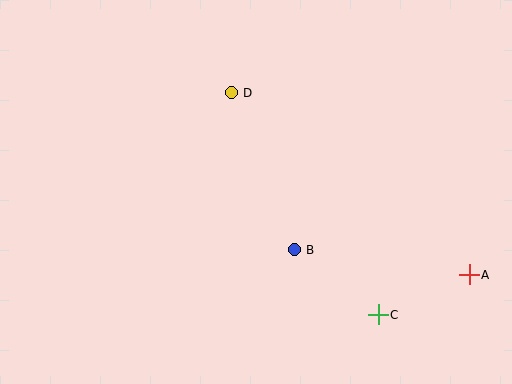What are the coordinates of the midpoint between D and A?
The midpoint between D and A is at (350, 184).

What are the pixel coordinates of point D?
Point D is at (231, 93).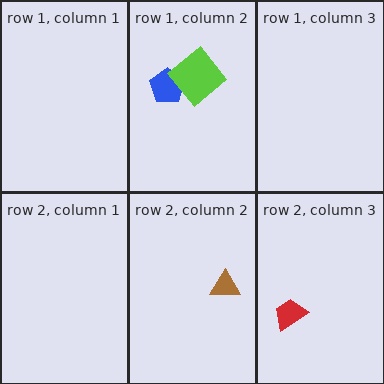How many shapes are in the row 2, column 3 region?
1.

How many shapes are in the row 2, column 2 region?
1.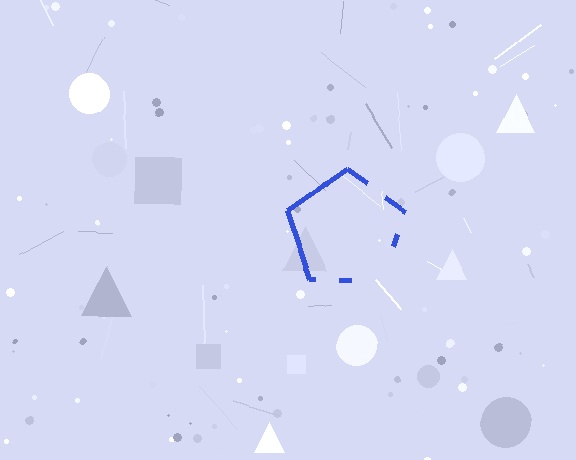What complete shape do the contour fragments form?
The contour fragments form a pentagon.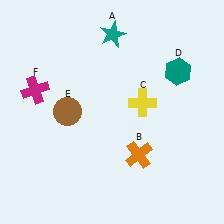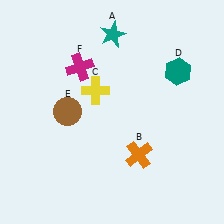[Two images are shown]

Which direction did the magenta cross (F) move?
The magenta cross (F) moved right.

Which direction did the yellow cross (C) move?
The yellow cross (C) moved left.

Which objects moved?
The objects that moved are: the yellow cross (C), the magenta cross (F).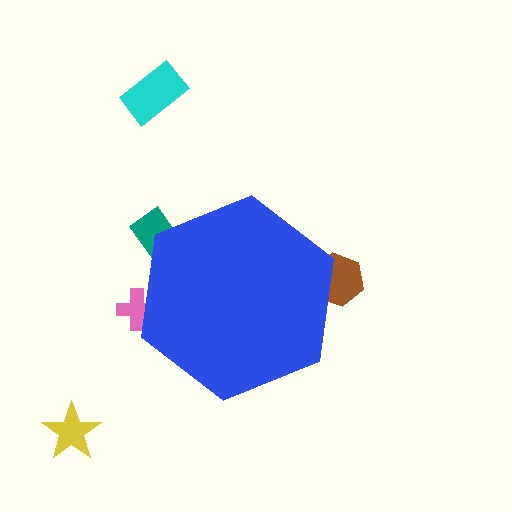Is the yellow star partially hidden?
No, the yellow star is fully visible.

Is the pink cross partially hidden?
Yes, the pink cross is partially hidden behind the blue hexagon.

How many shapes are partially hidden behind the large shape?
3 shapes are partially hidden.